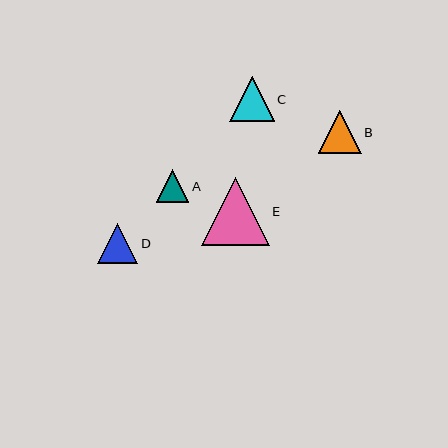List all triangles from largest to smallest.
From largest to smallest: E, C, B, D, A.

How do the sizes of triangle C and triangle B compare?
Triangle C and triangle B are approximately the same size.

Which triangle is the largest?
Triangle E is the largest with a size of approximately 68 pixels.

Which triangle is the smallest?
Triangle A is the smallest with a size of approximately 32 pixels.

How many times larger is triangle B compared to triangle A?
Triangle B is approximately 1.3 times the size of triangle A.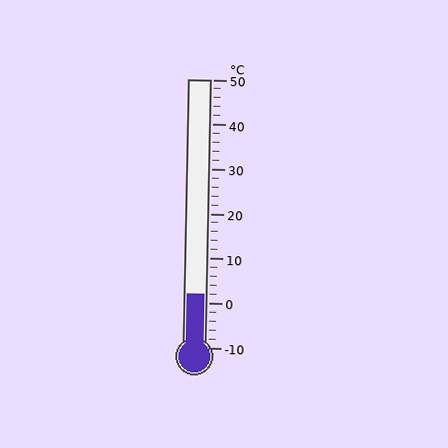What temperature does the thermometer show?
The thermometer shows approximately 2°C.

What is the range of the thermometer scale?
The thermometer scale ranges from -10°C to 50°C.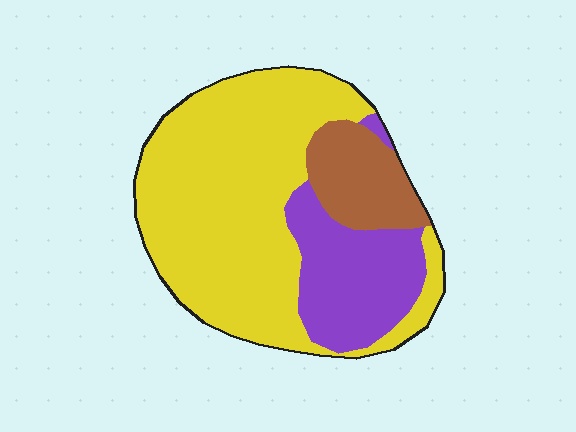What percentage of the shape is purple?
Purple covers 23% of the shape.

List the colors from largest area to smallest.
From largest to smallest: yellow, purple, brown.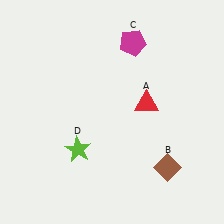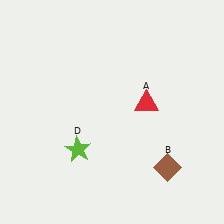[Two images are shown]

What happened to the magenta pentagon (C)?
The magenta pentagon (C) was removed in Image 2. It was in the top-right area of Image 1.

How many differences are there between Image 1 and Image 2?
There is 1 difference between the two images.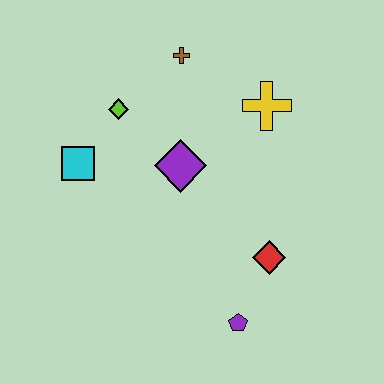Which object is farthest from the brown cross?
The purple pentagon is farthest from the brown cross.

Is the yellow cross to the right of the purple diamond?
Yes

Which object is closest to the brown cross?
The lime diamond is closest to the brown cross.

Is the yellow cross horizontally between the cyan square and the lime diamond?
No